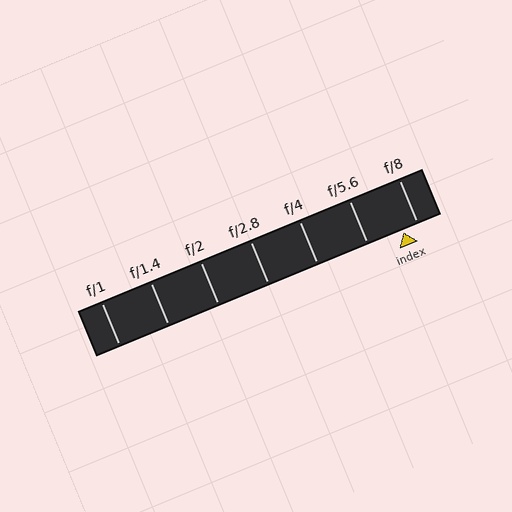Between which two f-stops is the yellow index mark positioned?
The index mark is between f/5.6 and f/8.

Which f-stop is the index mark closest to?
The index mark is closest to f/8.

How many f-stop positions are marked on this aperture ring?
There are 7 f-stop positions marked.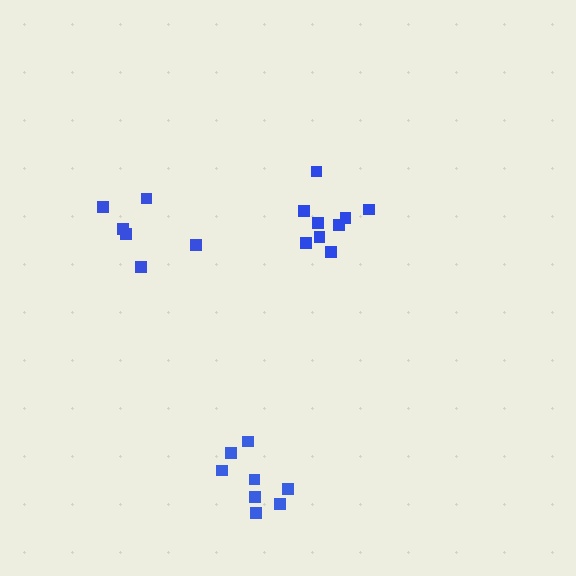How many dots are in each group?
Group 1: 8 dots, Group 2: 9 dots, Group 3: 6 dots (23 total).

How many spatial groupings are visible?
There are 3 spatial groupings.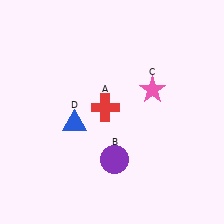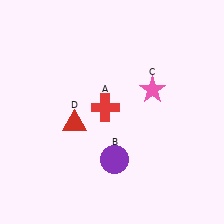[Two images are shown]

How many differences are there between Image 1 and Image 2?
There is 1 difference between the two images.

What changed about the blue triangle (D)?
In Image 1, D is blue. In Image 2, it changed to red.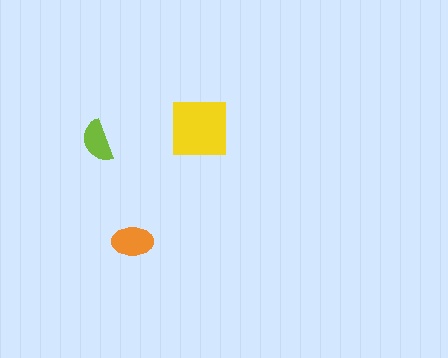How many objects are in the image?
There are 3 objects in the image.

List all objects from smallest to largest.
The lime semicircle, the orange ellipse, the yellow square.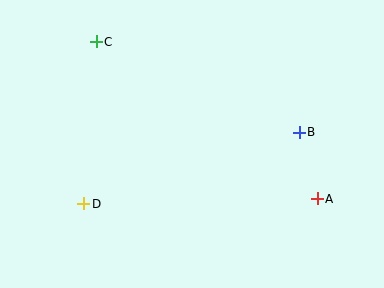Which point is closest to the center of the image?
Point B at (299, 132) is closest to the center.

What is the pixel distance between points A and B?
The distance between A and B is 69 pixels.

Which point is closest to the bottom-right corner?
Point A is closest to the bottom-right corner.